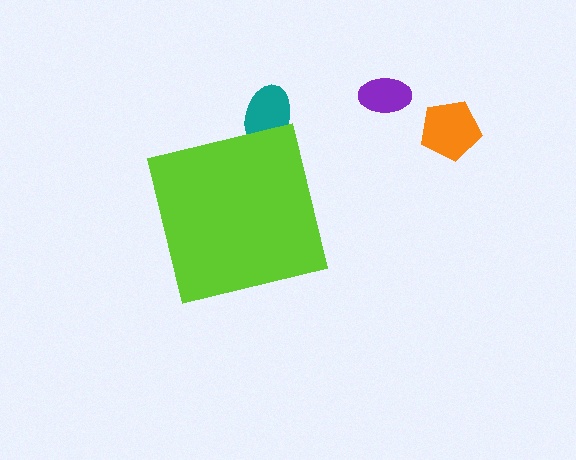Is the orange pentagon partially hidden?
No, the orange pentagon is fully visible.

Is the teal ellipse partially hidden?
Yes, the teal ellipse is partially hidden behind the lime square.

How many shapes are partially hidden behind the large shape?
1 shape is partially hidden.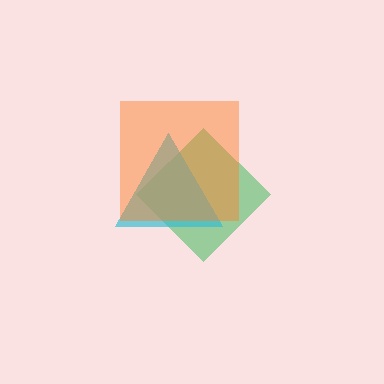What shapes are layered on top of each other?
The layered shapes are: a green diamond, a cyan triangle, an orange square.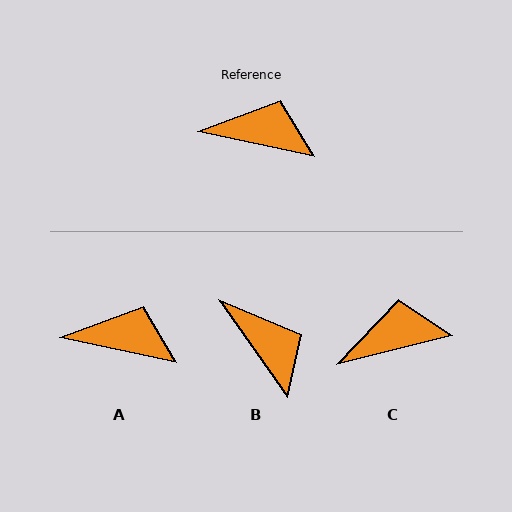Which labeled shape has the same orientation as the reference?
A.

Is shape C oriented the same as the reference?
No, it is off by about 26 degrees.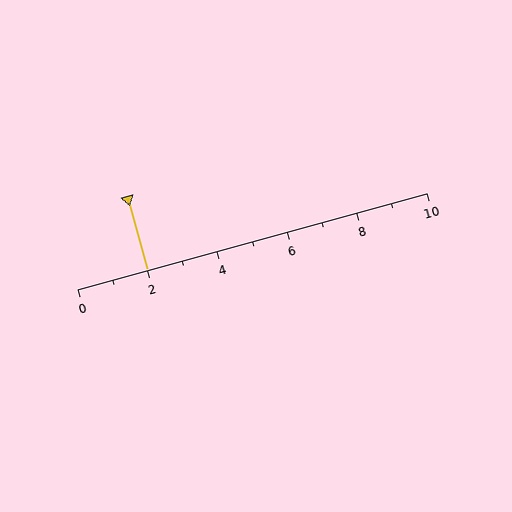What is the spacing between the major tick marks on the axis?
The major ticks are spaced 2 apart.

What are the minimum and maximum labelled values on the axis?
The axis runs from 0 to 10.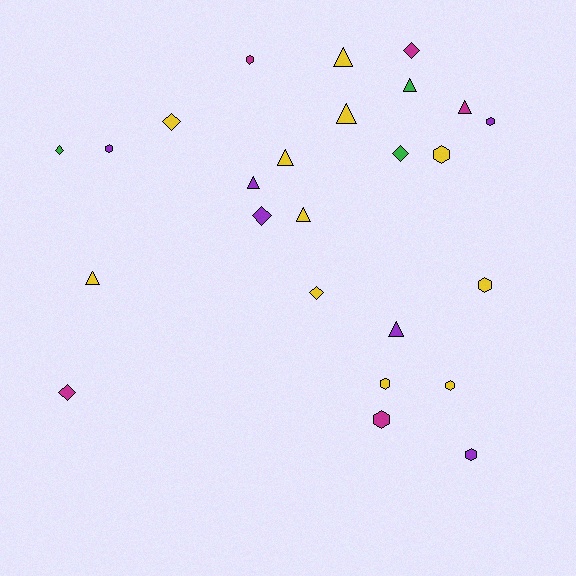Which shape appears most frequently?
Hexagon, with 9 objects.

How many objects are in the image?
There are 25 objects.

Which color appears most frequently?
Yellow, with 11 objects.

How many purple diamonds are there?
There is 1 purple diamond.